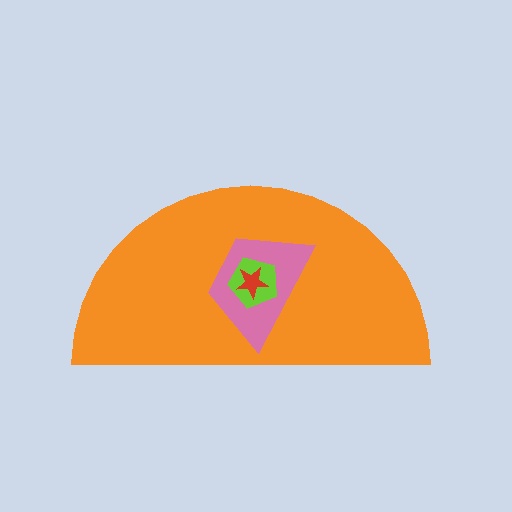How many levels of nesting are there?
4.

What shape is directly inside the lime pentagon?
The red star.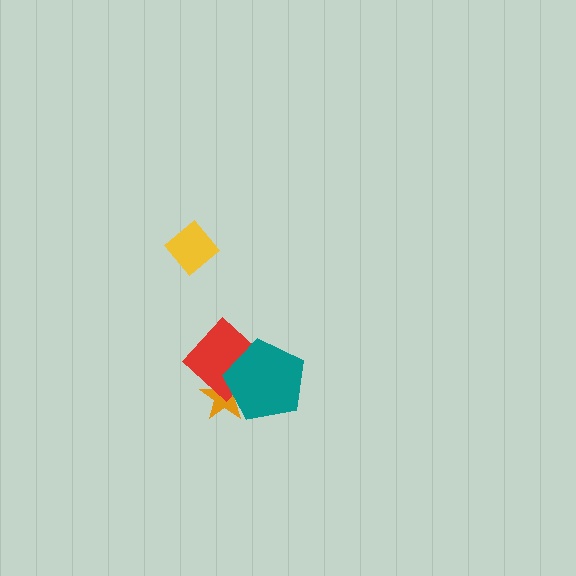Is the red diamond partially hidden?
Yes, it is partially covered by another shape.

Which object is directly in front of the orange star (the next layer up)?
The red diamond is directly in front of the orange star.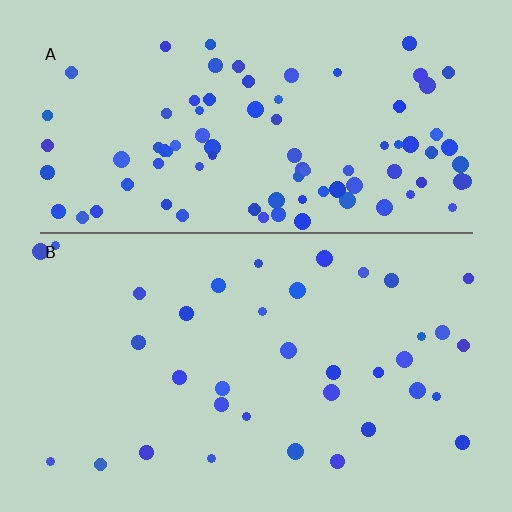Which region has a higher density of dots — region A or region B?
A (the top).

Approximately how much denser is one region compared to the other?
Approximately 2.5× — region A over region B.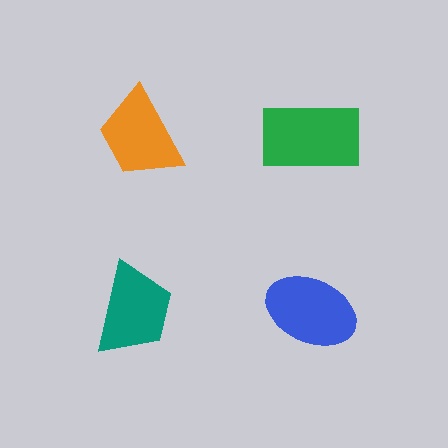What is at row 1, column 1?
An orange trapezoid.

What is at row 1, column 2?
A green rectangle.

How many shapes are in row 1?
2 shapes.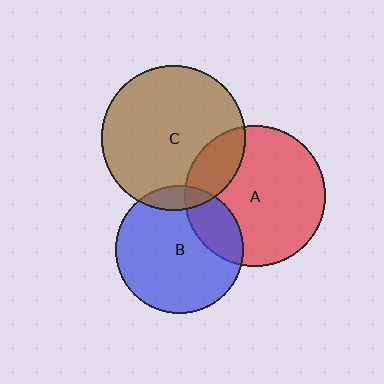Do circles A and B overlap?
Yes.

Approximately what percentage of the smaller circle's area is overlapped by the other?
Approximately 20%.